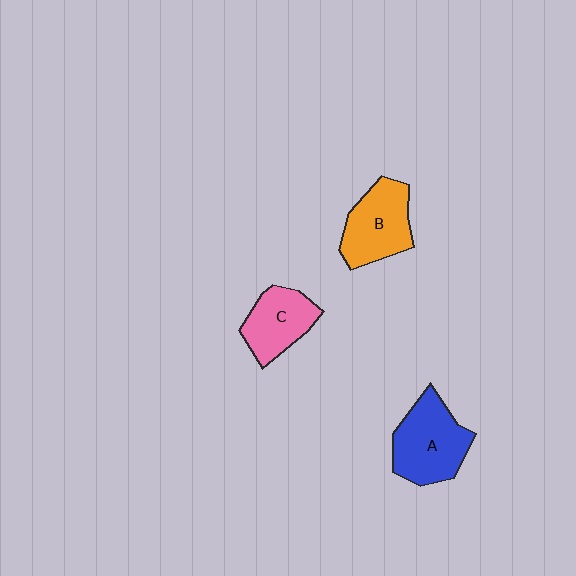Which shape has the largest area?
Shape A (blue).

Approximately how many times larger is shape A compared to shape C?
Approximately 1.3 times.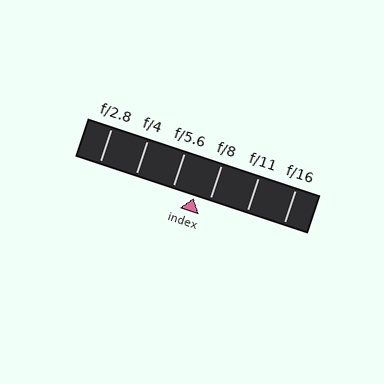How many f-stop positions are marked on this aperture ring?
There are 6 f-stop positions marked.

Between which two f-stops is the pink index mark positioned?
The index mark is between f/5.6 and f/8.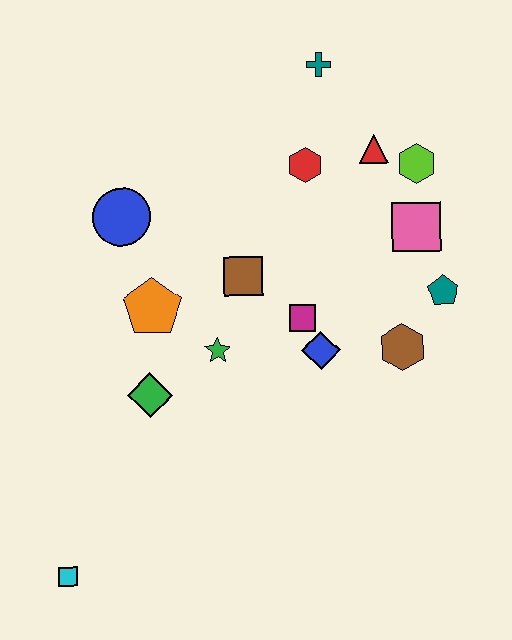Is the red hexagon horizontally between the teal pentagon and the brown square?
Yes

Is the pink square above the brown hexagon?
Yes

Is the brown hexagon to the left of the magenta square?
No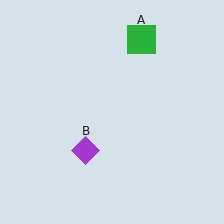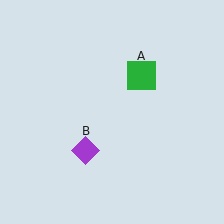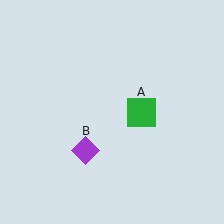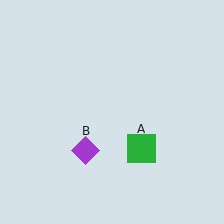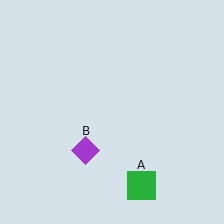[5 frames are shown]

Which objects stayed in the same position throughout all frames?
Purple diamond (object B) remained stationary.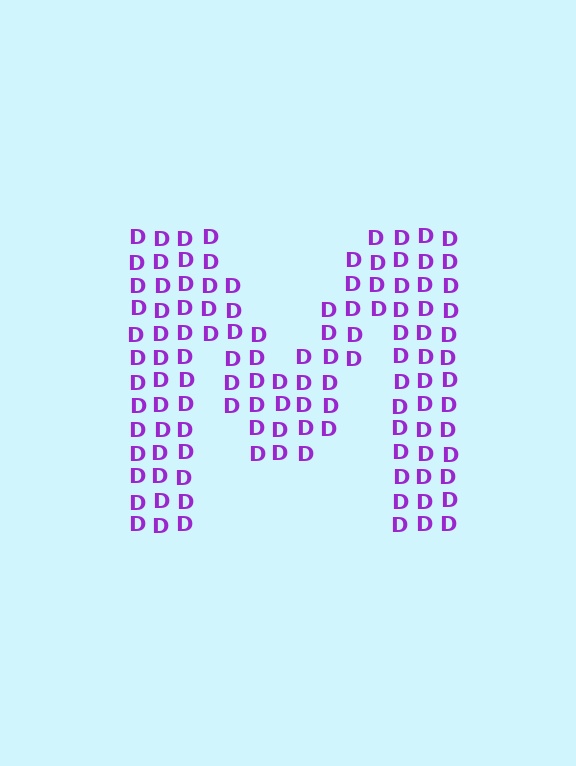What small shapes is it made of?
It is made of small letter D's.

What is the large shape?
The large shape is the letter M.